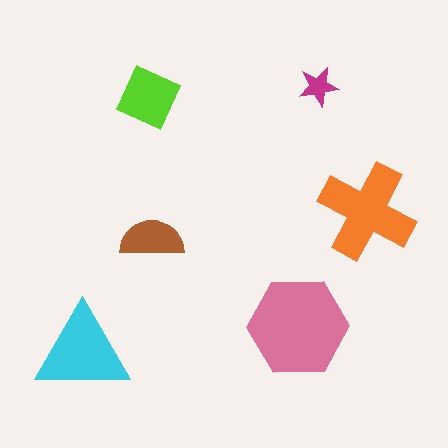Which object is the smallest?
The magenta star.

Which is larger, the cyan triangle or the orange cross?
The orange cross.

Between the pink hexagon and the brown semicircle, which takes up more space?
The pink hexagon.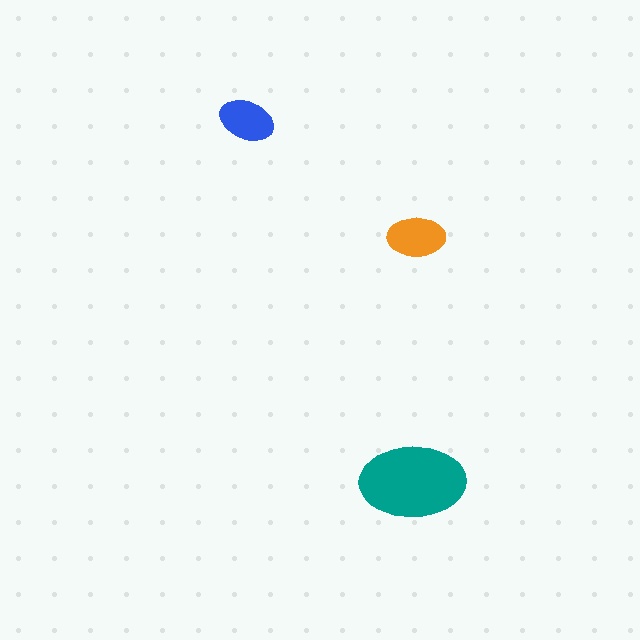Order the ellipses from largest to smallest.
the teal one, the orange one, the blue one.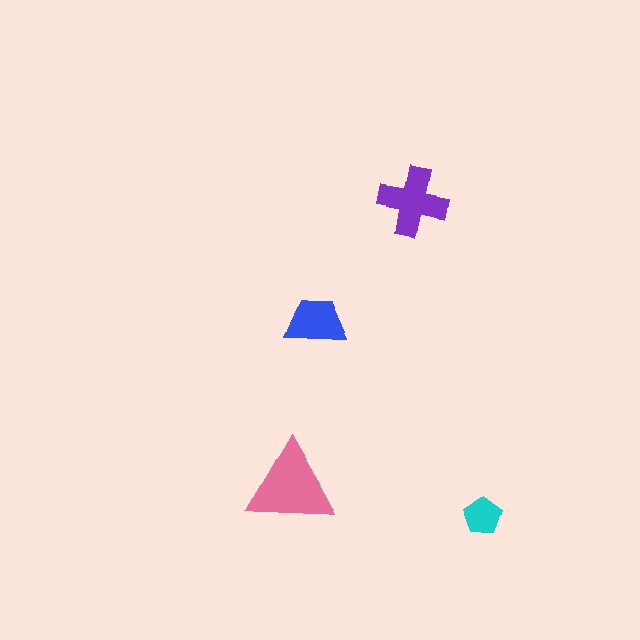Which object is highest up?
The purple cross is topmost.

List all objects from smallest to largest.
The cyan pentagon, the blue trapezoid, the purple cross, the pink triangle.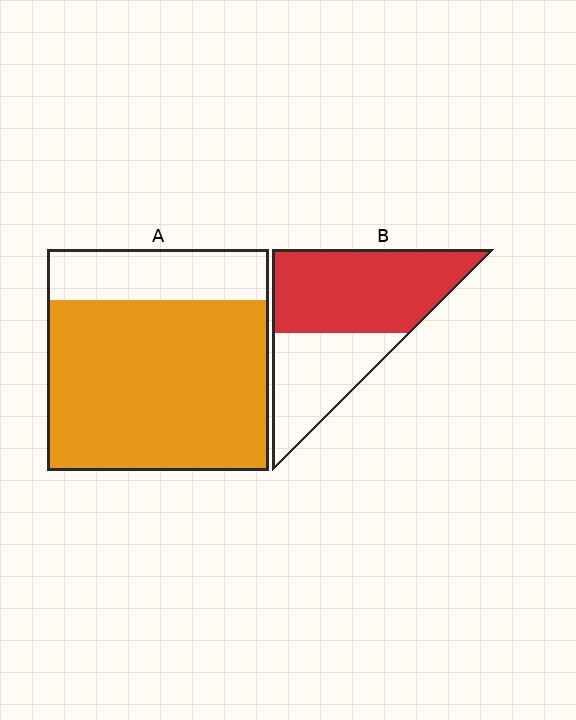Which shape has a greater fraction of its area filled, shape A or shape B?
Shape A.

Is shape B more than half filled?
Yes.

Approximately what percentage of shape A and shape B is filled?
A is approximately 75% and B is approximately 60%.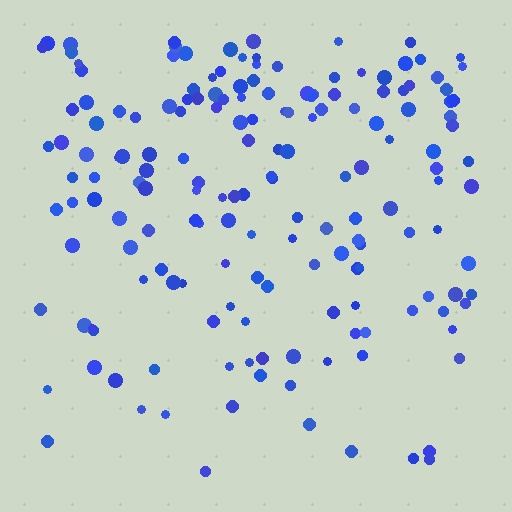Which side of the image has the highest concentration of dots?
The top.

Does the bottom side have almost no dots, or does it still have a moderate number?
Still a moderate number, just noticeably fewer than the top.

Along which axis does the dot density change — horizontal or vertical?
Vertical.